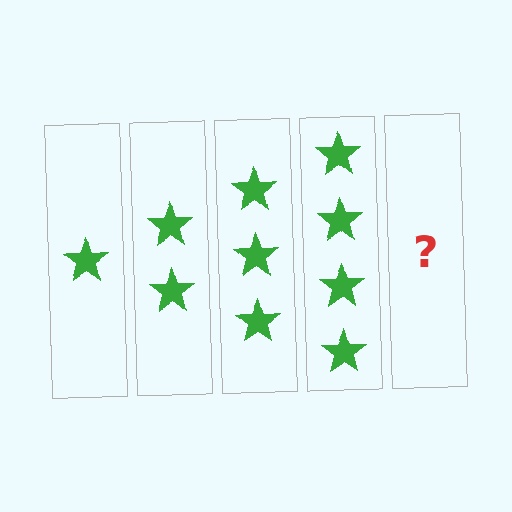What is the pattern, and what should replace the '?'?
The pattern is that each step adds one more star. The '?' should be 5 stars.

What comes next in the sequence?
The next element should be 5 stars.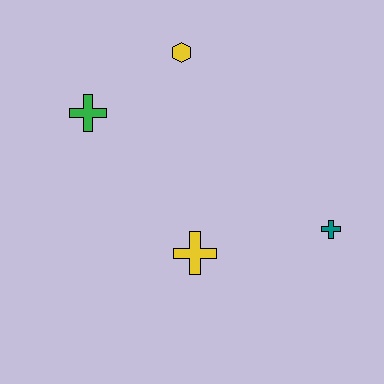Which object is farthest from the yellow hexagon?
The teal cross is farthest from the yellow hexagon.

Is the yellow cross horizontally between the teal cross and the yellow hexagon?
Yes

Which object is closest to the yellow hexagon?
The green cross is closest to the yellow hexagon.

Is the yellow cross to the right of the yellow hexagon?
Yes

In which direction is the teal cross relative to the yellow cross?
The teal cross is to the right of the yellow cross.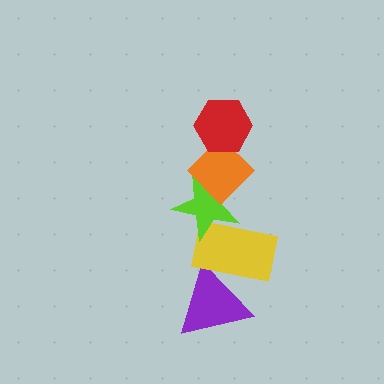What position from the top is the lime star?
The lime star is 3rd from the top.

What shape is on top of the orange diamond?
The red hexagon is on top of the orange diamond.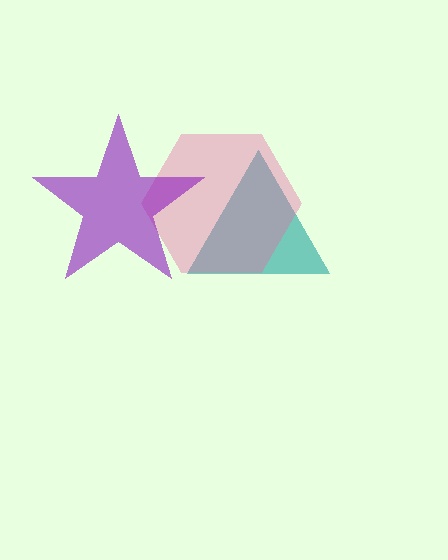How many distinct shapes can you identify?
There are 3 distinct shapes: a teal triangle, a pink hexagon, a purple star.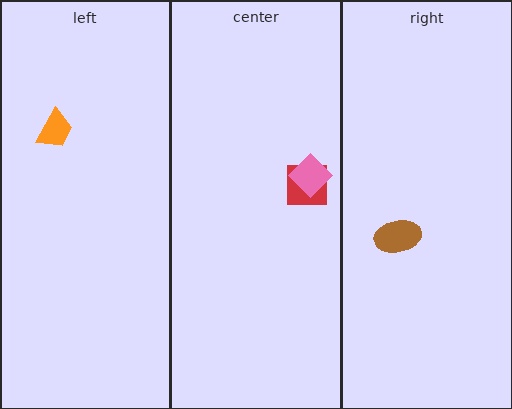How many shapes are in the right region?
1.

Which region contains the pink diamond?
The center region.